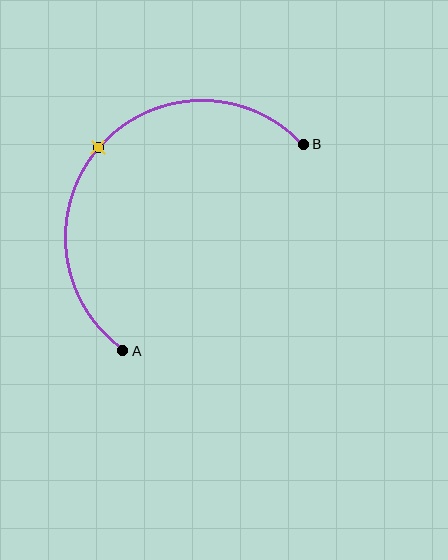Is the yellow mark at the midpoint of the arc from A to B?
Yes. The yellow mark lies on the arc at equal arc-length from both A and B — it is the arc midpoint.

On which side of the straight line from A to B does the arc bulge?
The arc bulges above and to the left of the straight line connecting A and B.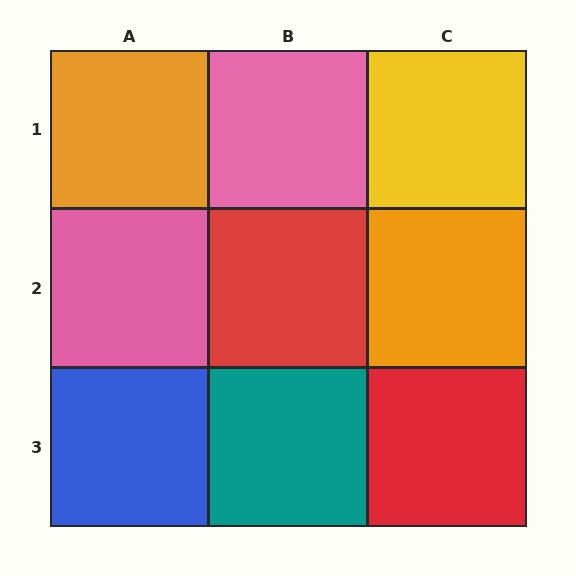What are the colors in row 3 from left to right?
Blue, teal, red.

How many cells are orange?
2 cells are orange.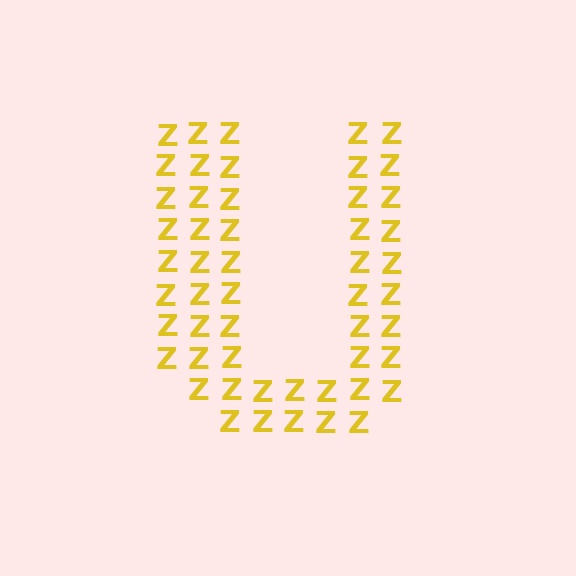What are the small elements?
The small elements are letter Z's.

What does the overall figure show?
The overall figure shows the letter U.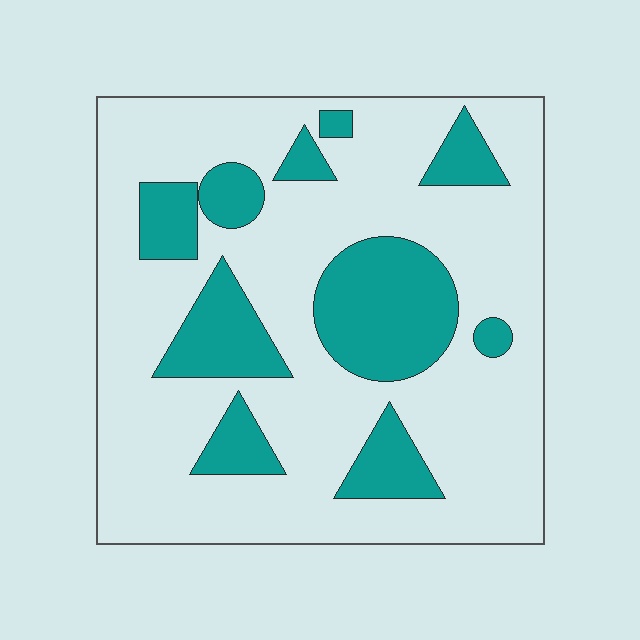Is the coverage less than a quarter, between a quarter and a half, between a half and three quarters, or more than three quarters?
Between a quarter and a half.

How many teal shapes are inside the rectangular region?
10.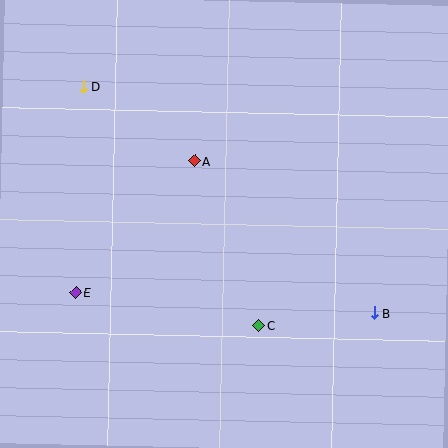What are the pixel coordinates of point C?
Point C is at (259, 326).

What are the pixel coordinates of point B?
Point B is at (374, 313).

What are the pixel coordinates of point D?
Point D is at (83, 87).